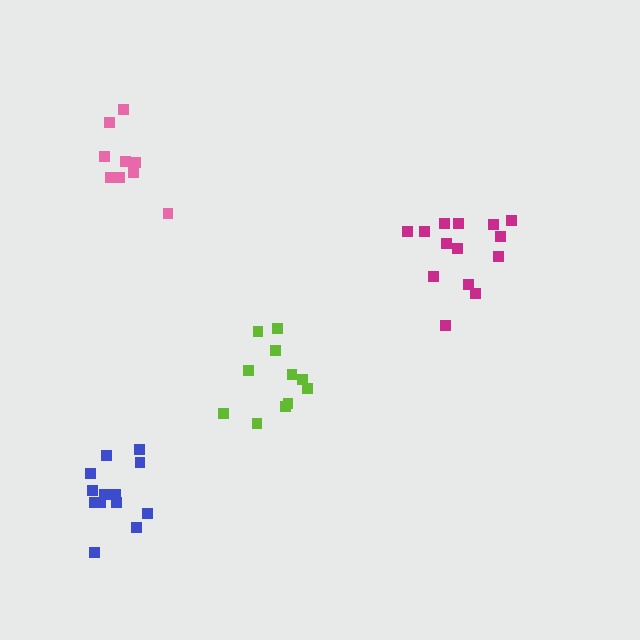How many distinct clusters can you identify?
There are 4 distinct clusters.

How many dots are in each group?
Group 1: 11 dots, Group 2: 13 dots, Group 3: 14 dots, Group 4: 9 dots (47 total).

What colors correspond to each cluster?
The clusters are colored: lime, blue, magenta, pink.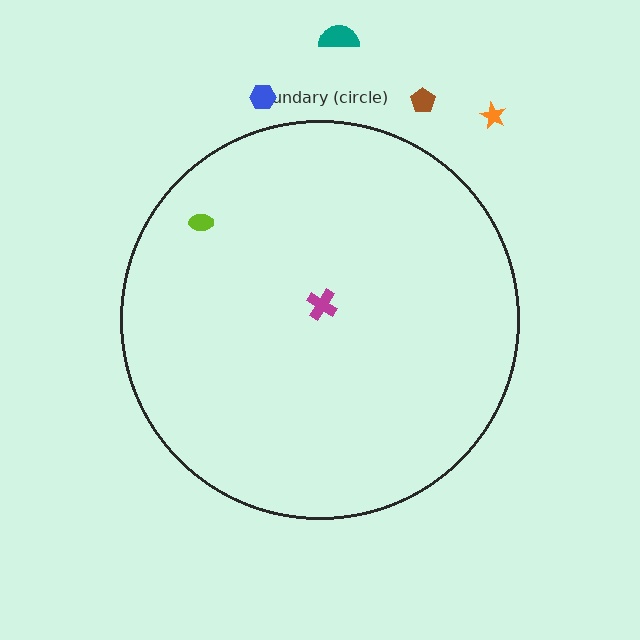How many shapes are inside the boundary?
2 inside, 4 outside.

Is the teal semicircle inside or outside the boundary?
Outside.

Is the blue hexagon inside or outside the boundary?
Outside.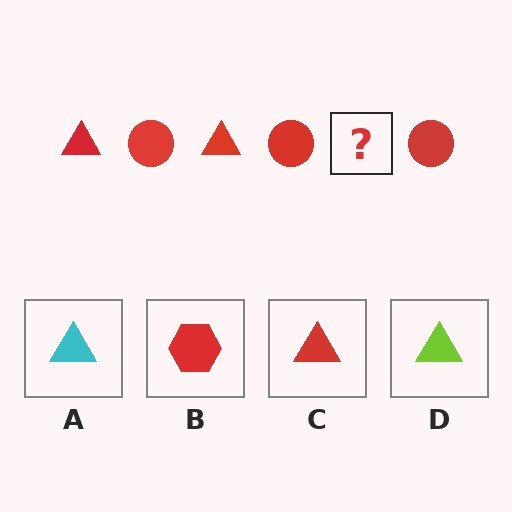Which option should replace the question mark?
Option C.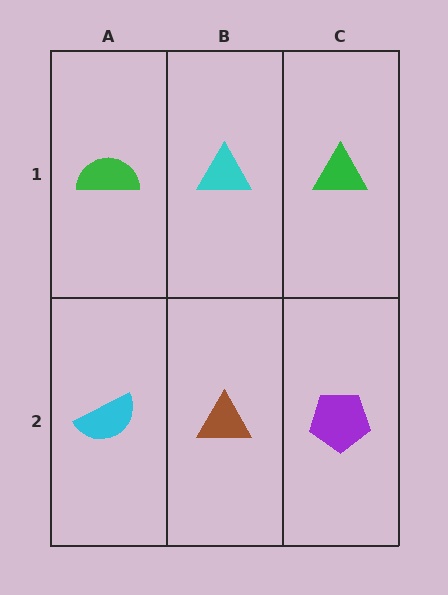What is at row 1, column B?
A cyan triangle.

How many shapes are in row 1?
3 shapes.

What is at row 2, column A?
A cyan semicircle.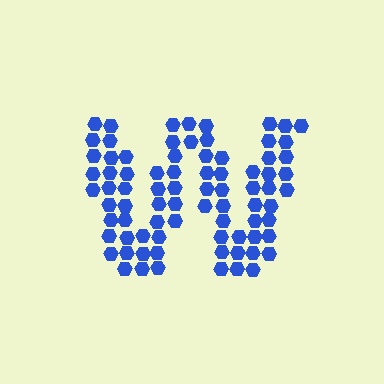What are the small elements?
The small elements are hexagons.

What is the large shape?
The large shape is the letter W.